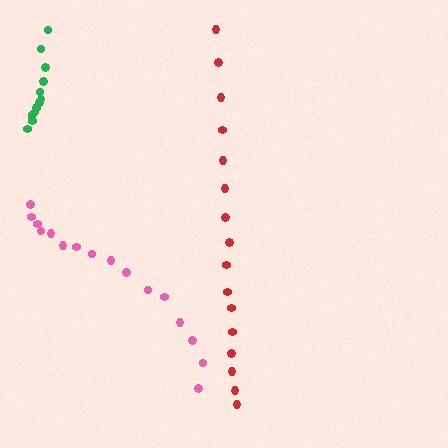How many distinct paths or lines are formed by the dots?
There are 3 distinct paths.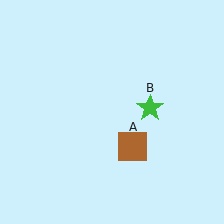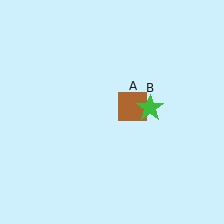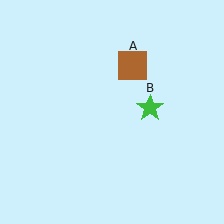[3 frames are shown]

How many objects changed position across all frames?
1 object changed position: brown square (object A).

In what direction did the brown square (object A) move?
The brown square (object A) moved up.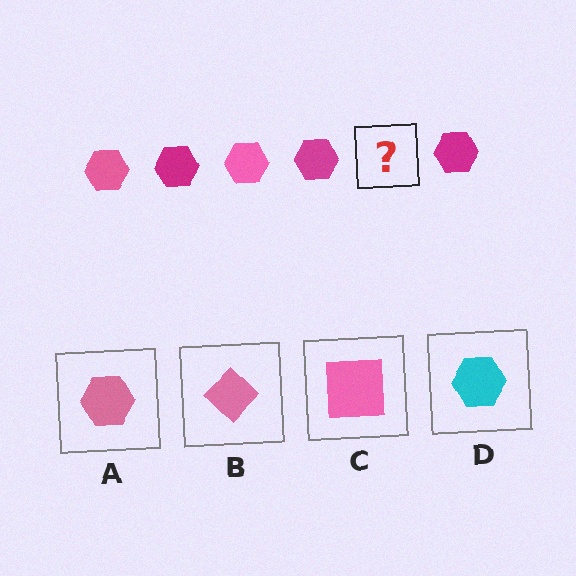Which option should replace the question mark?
Option A.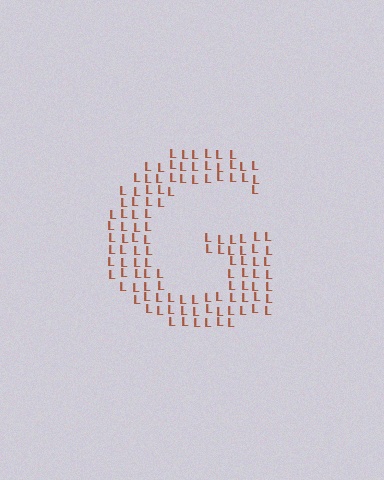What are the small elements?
The small elements are letter L's.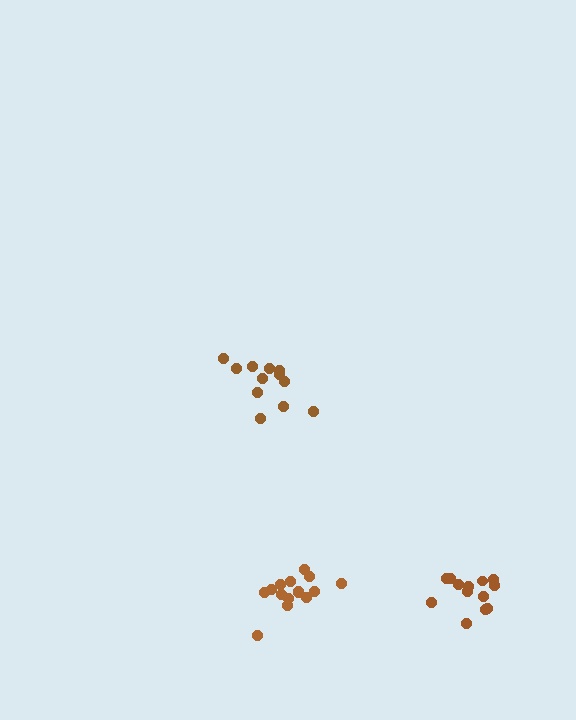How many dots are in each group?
Group 1: 15 dots, Group 2: 12 dots, Group 3: 13 dots (40 total).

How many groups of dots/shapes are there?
There are 3 groups.